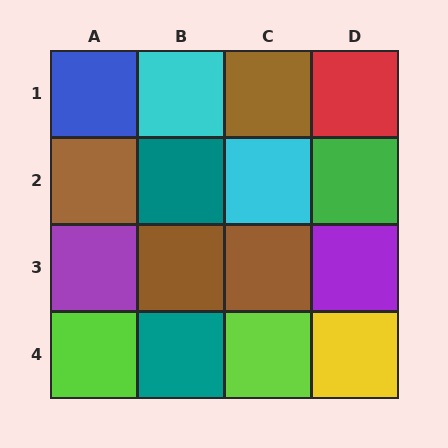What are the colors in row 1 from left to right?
Blue, cyan, brown, red.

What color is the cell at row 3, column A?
Purple.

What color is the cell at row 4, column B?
Teal.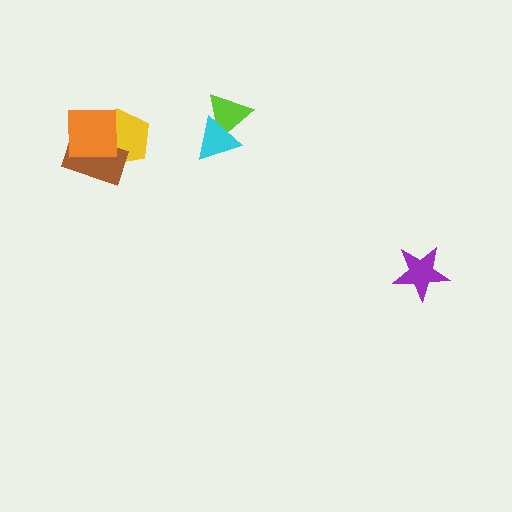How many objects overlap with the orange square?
2 objects overlap with the orange square.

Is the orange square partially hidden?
No, no other shape covers it.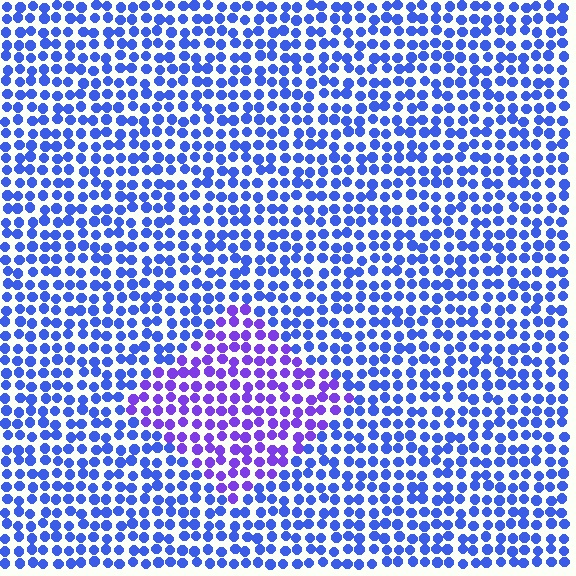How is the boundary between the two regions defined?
The boundary is defined purely by a slight shift in hue (about 35 degrees). Spacing, size, and orientation are identical on both sides.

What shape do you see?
I see a diamond.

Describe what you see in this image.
The image is filled with small blue elements in a uniform arrangement. A diamond-shaped region is visible where the elements are tinted to a slightly different hue, forming a subtle color boundary.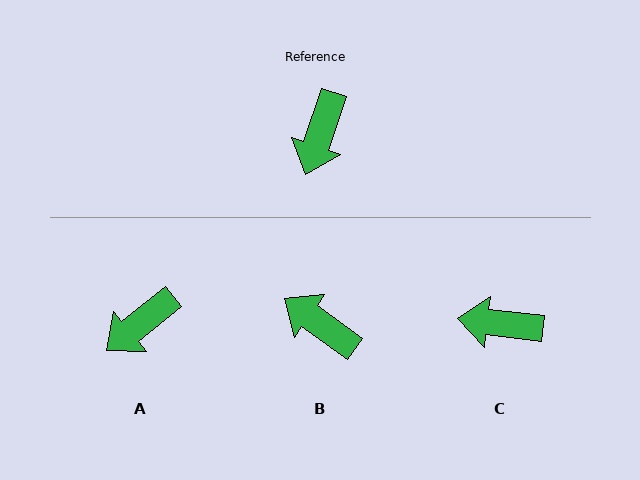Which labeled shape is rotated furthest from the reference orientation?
B, about 107 degrees away.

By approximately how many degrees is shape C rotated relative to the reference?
Approximately 78 degrees clockwise.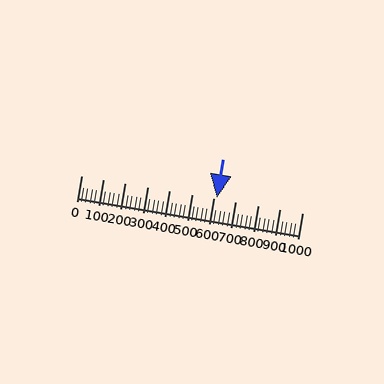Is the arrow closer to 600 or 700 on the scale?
The arrow is closer to 600.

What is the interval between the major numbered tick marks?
The major tick marks are spaced 100 units apart.